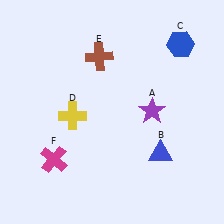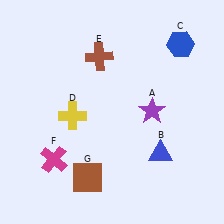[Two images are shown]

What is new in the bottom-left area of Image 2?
A brown square (G) was added in the bottom-left area of Image 2.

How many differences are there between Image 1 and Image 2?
There is 1 difference between the two images.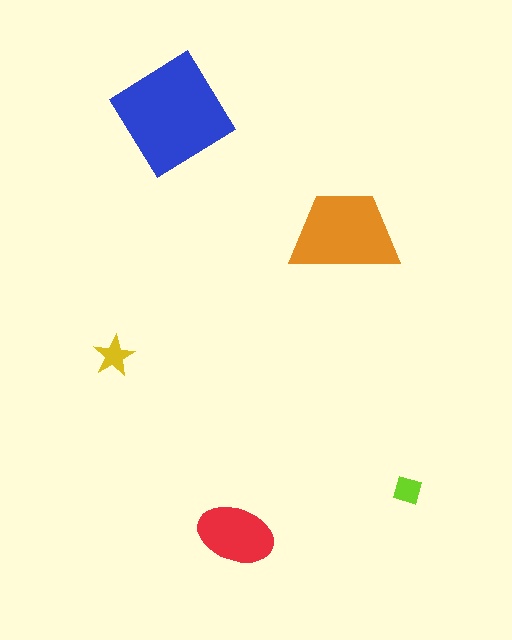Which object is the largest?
The blue diamond.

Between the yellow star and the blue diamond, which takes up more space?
The blue diamond.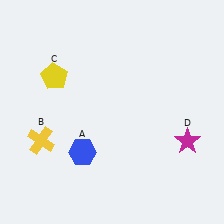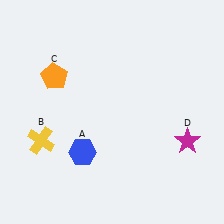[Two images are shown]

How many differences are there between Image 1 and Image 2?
There is 1 difference between the two images.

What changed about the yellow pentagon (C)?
In Image 1, C is yellow. In Image 2, it changed to orange.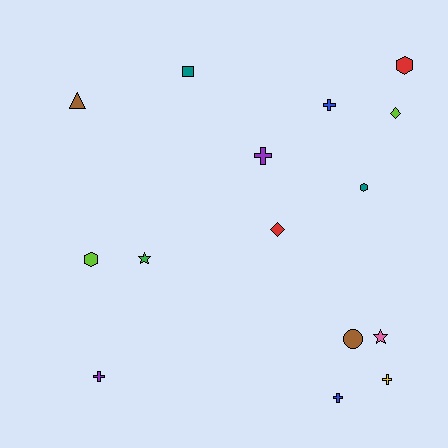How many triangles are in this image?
There is 1 triangle.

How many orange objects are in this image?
There are no orange objects.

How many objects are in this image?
There are 15 objects.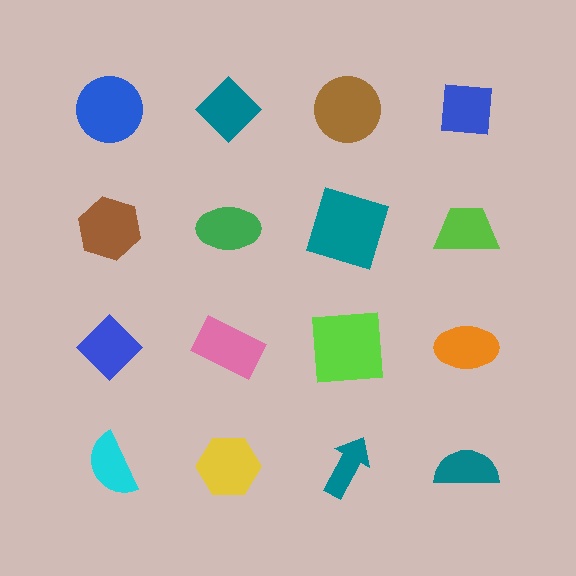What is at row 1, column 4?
A blue square.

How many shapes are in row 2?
4 shapes.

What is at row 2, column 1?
A brown hexagon.